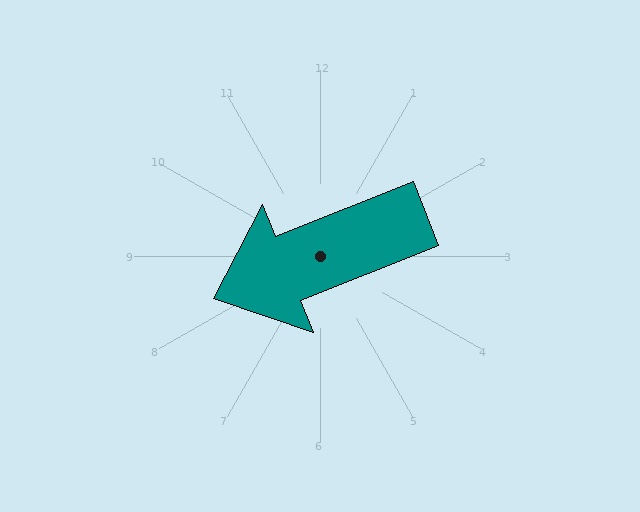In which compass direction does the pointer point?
West.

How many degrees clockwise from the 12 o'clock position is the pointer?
Approximately 248 degrees.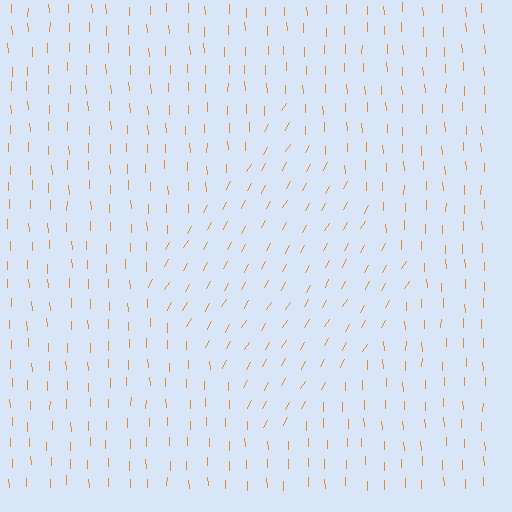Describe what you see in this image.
The image is filled with small orange line segments. A diamond region in the image has lines oriented differently from the surrounding lines, creating a visible texture boundary.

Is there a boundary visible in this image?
Yes, there is a texture boundary formed by a change in line orientation.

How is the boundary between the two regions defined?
The boundary is defined purely by a change in line orientation (approximately 32 degrees difference). All lines are the same color and thickness.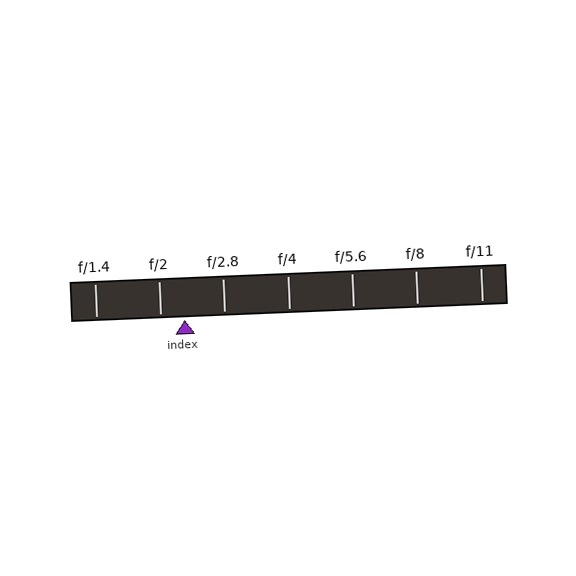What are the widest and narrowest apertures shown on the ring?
The widest aperture shown is f/1.4 and the narrowest is f/11.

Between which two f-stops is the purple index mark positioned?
The index mark is between f/2 and f/2.8.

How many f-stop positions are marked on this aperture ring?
There are 7 f-stop positions marked.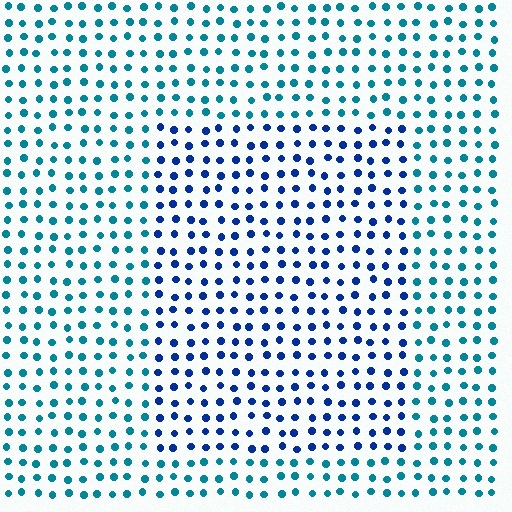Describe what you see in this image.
The image is filled with small teal elements in a uniform arrangement. A rectangle-shaped region is visible where the elements are tinted to a slightly different hue, forming a subtle color boundary.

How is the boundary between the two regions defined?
The boundary is defined purely by a slight shift in hue (about 37 degrees). Spacing, size, and orientation are identical on both sides.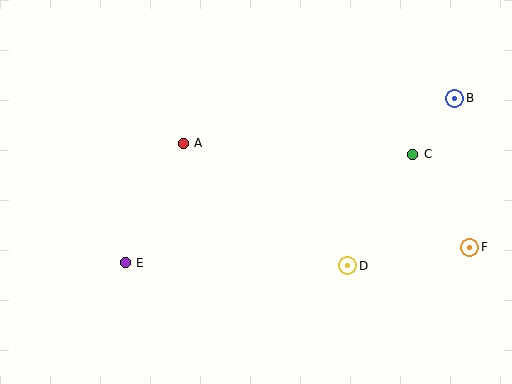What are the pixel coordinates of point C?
Point C is at (413, 154).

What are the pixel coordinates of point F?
Point F is at (470, 247).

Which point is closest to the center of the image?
Point A at (183, 143) is closest to the center.